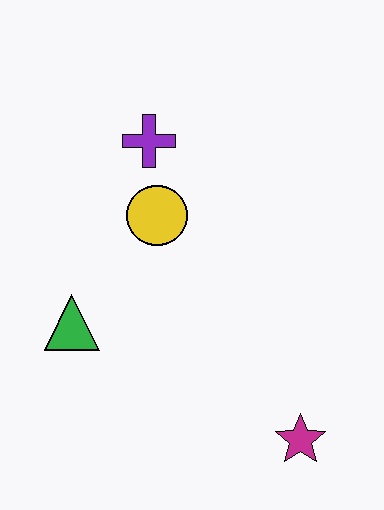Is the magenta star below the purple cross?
Yes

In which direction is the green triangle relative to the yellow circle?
The green triangle is below the yellow circle.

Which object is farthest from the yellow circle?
The magenta star is farthest from the yellow circle.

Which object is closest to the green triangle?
The yellow circle is closest to the green triangle.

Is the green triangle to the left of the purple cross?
Yes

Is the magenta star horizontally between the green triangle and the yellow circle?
No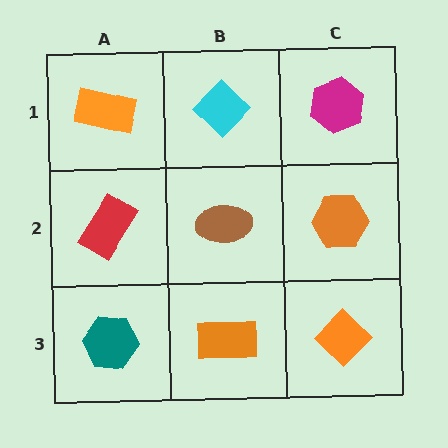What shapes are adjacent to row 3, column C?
An orange hexagon (row 2, column C), an orange rectangle (row 3, column B).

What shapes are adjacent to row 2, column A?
An orange rectangle (row 1, column A), a teal hexagon (row 3, column A), a brown ellipse (row 2, column B).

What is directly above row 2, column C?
A magenta hexagon.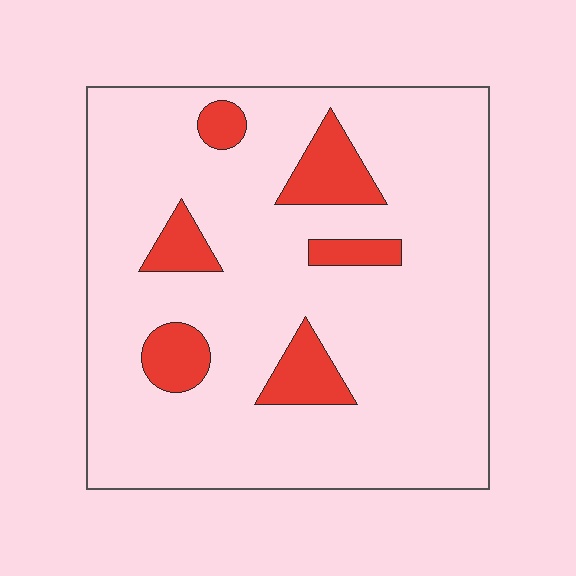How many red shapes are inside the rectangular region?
6.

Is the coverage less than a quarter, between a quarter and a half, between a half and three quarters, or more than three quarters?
Less than a quarter.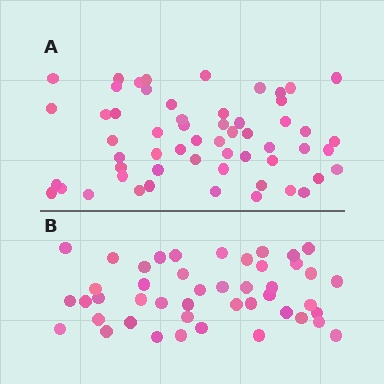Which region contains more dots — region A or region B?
Region A (the top region) has more dots.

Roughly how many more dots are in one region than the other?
Region A has roughly 12 or so more dots than region B.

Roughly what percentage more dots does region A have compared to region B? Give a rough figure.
About 25% more.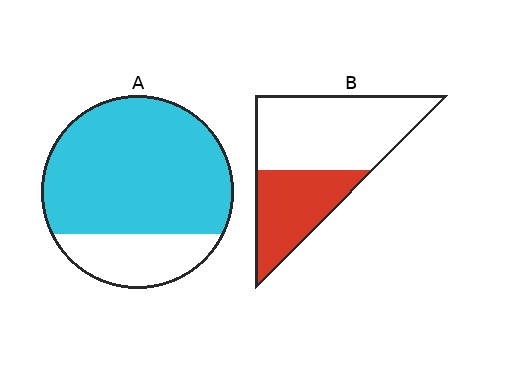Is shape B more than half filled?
No.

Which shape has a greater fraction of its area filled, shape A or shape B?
Shape A.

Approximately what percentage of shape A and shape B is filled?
A is approximately 75% and B is approximately 40%.